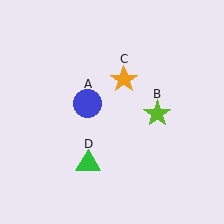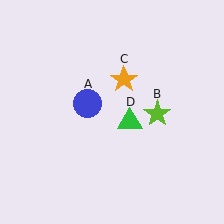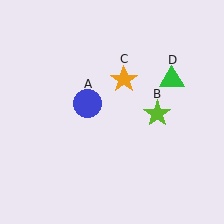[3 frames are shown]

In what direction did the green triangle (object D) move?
The green triangle (object D) moved up and to the right.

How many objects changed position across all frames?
1 object changed position: green triangle (object D).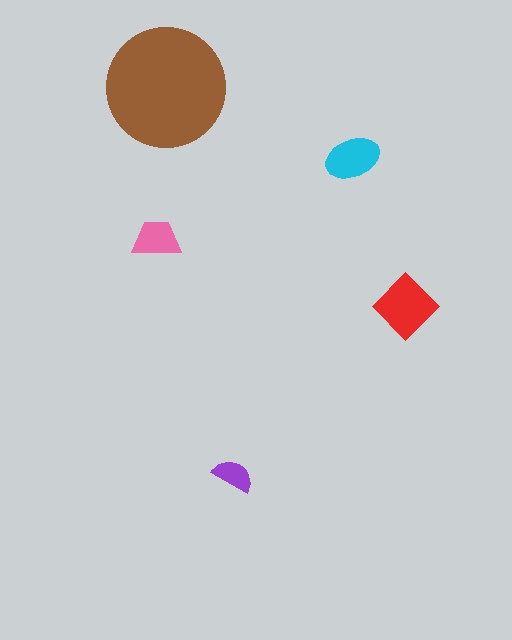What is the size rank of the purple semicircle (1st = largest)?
5th.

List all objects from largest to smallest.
The brown circle, the red diamond, the cyan ellipse, the pink trapezoid, the purple semicircle.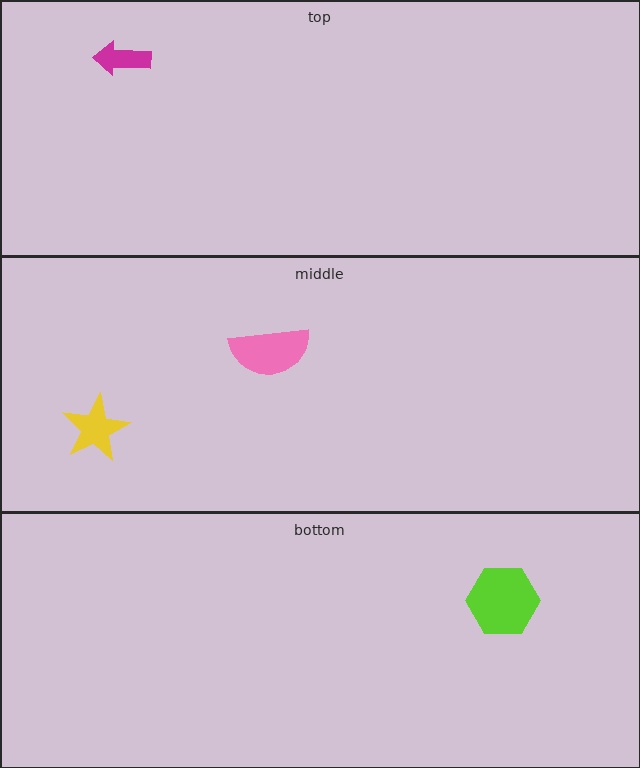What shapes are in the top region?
The magenta arrow.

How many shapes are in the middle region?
2.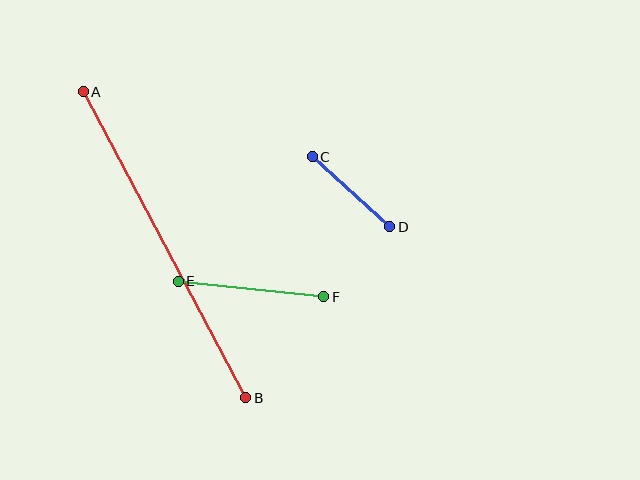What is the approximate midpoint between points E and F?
The midpoint is at approximately (251, 289) pixels.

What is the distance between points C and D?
The distance is approximately 105 pixels.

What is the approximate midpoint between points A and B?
The midpoint is at approximately (165, 245) pixels.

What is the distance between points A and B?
The distance is approximately 346 pixels.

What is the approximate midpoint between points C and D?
The midpoint is at approximately (351, 192) pixels.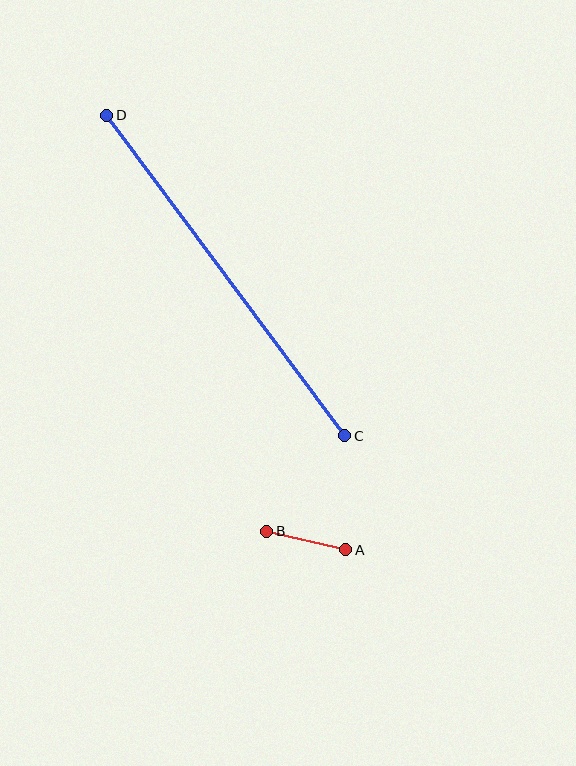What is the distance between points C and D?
The distance is approximately 399 pixels.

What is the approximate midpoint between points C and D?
The midpoint is at approximately (226, 275) pixels.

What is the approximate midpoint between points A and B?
The midpoint is at approximately (306, 541) pixels.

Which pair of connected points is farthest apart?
Points C and D are farthest apart.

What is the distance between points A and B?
The distance is approximately 82 pixels.